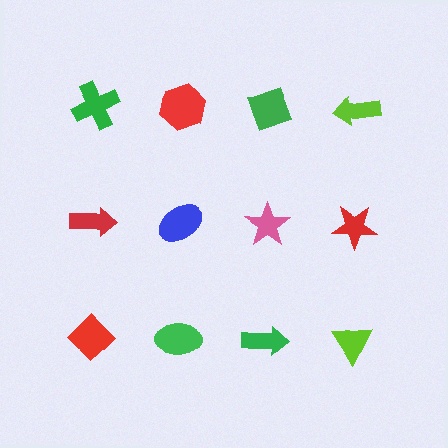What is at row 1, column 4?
A lime arrow.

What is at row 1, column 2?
A red hexagon.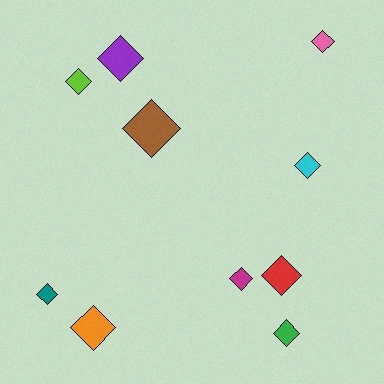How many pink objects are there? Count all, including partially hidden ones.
There is 1 pink object.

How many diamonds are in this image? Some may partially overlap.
There are 10 diamonds.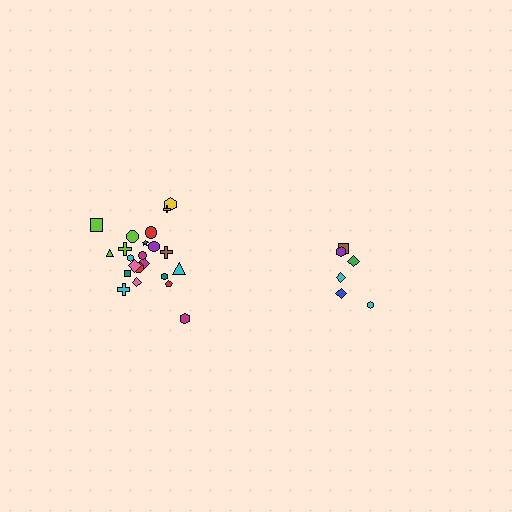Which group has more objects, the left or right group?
The left group.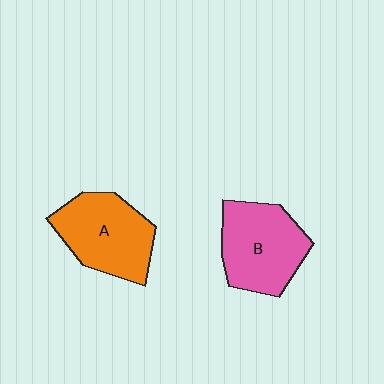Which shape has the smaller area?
Shape A (orange).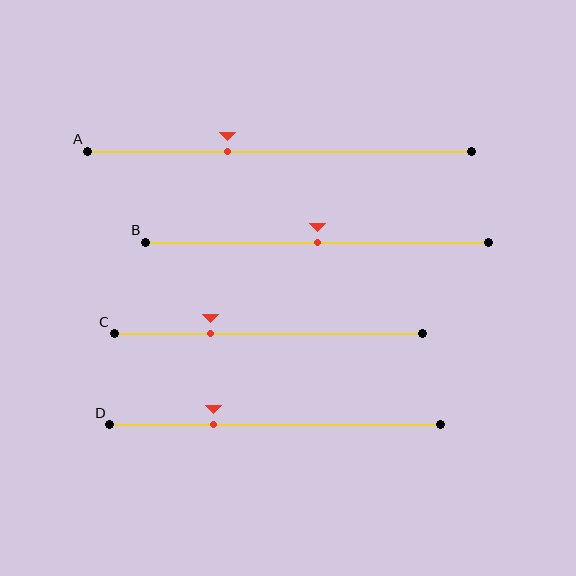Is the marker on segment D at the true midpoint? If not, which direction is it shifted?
No, the marker on segment D is shifted to the left by about 19% of the segment length.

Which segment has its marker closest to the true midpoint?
Segment B has its marker closest to the true midpoint.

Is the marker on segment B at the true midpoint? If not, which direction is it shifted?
Yes, the marker on segment B is at the true midpoint.